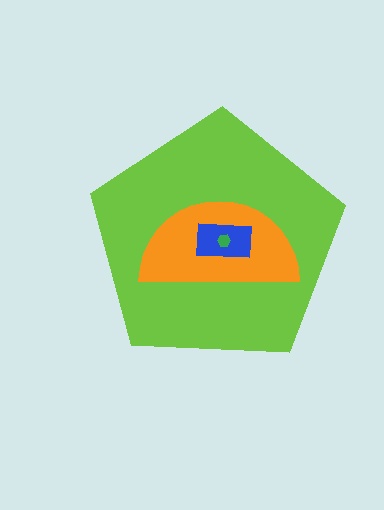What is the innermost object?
The green hexagon.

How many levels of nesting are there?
4.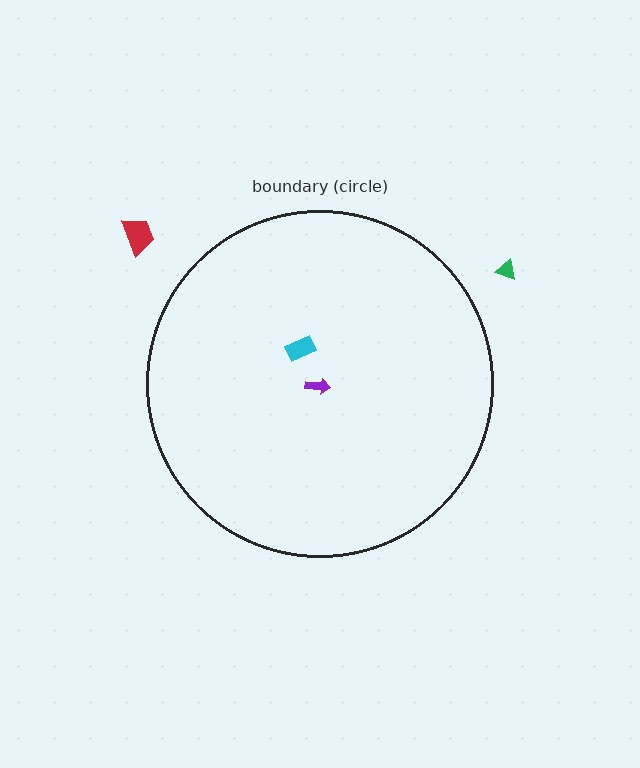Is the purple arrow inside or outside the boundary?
Inside.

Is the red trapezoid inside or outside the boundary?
Outside.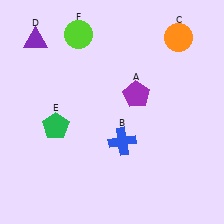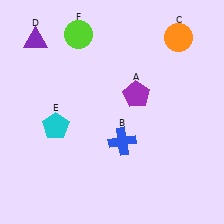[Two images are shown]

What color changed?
The pentagon (E) changed from green in Image 1 to cyan in Image 2.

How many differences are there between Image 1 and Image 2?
There is 1 difference between the two images.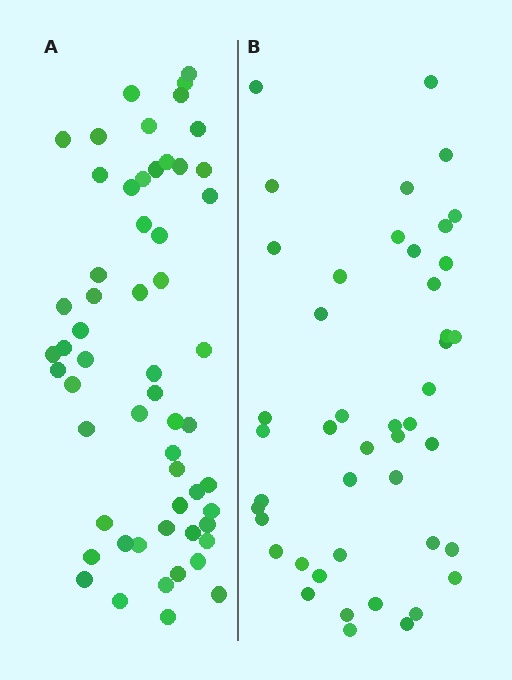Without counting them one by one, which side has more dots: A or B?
Region A (the left region) has more dots.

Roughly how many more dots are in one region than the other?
Region A has roughly 12 or so more dots than region B.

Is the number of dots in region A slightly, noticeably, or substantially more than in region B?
Region A has noticeably more, but not dramatically so. The ratio is roughly 1.3 to 1.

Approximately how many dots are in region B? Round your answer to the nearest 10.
About 40 dots. (The exact count is 45, which rounds to 40.)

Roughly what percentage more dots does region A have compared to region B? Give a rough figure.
About 25% more.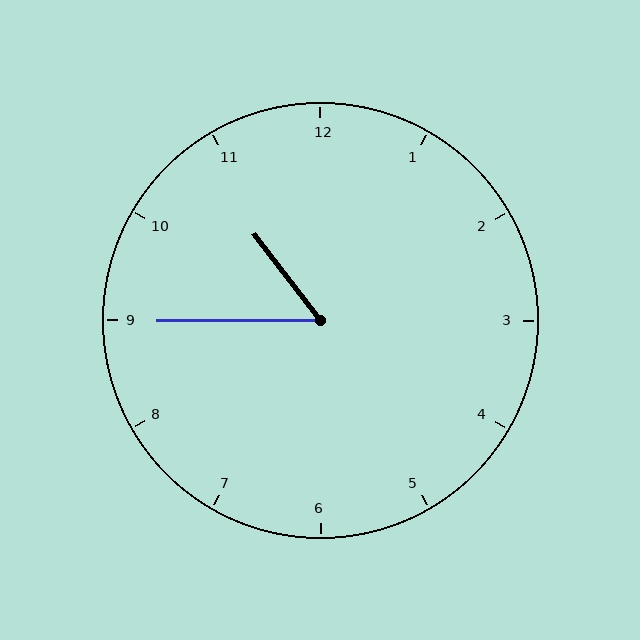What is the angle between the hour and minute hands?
Approximately 52 degrees.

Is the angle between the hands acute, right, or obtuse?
It is acute.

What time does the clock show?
10:45.